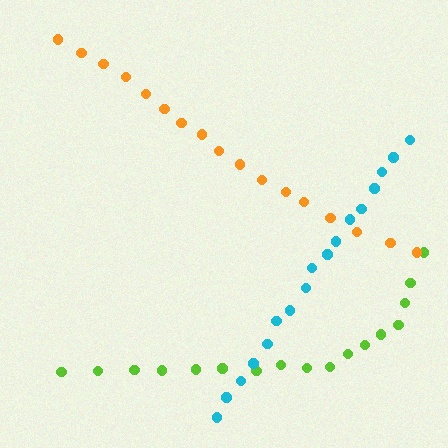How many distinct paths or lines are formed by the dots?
There are 3 distinct paths.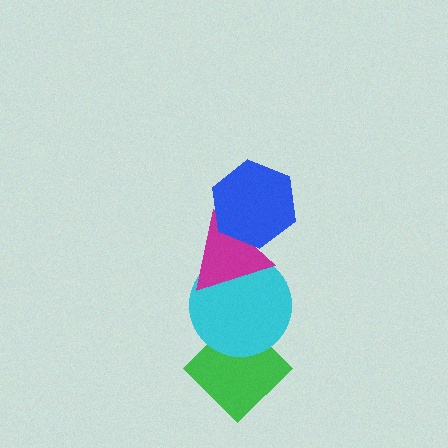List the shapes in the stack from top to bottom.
From top to bottom: the blue hexagon, the magenta triangle, the cyan circle, the green diamond.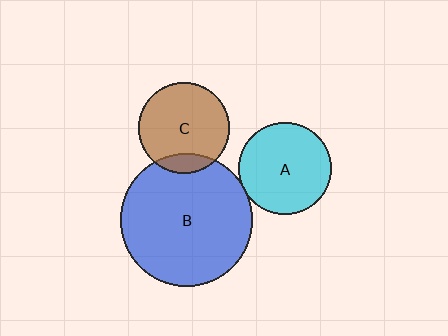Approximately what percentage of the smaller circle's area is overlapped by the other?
Approximately 10%.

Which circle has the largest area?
Circle B (blue).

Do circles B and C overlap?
Yes.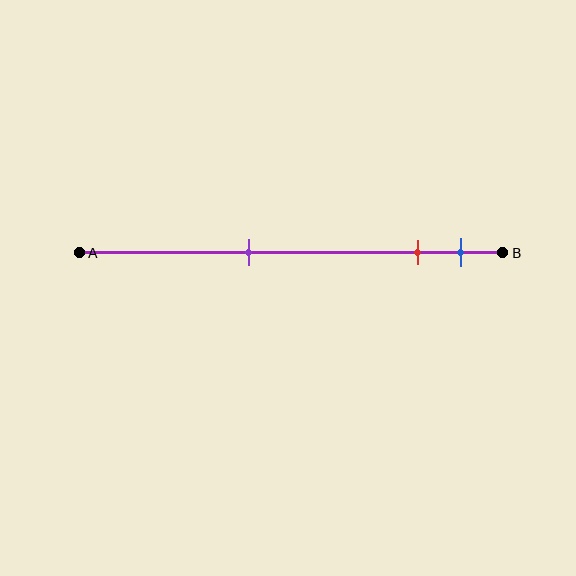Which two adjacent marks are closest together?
The red and blue marks are the closest adjacent pair.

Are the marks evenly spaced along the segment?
No, the marks are not evenly spaced.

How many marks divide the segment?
There are 3 marks dividing the segment.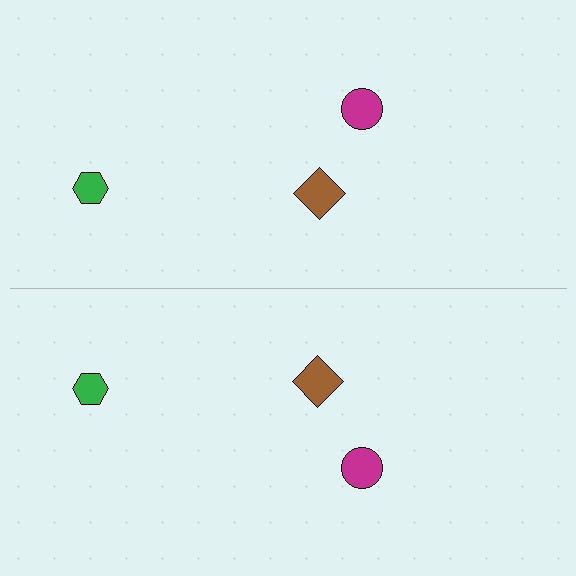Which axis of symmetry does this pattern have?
The pattern has a horizontal axis of symmetry running through the center of the image.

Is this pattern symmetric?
Yes, this pattern has bilateral (reflection) symmetry.